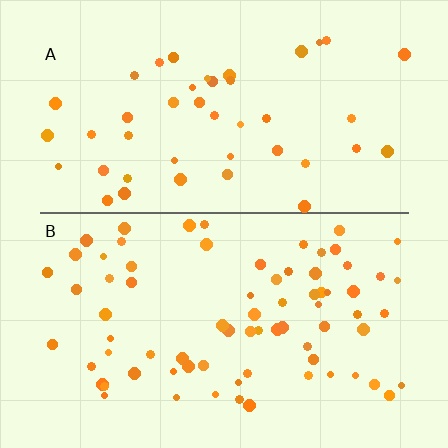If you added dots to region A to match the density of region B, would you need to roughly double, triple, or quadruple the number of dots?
Approximately double.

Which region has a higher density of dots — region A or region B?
B (the bottom).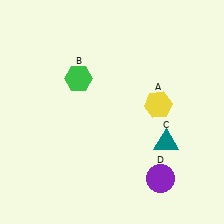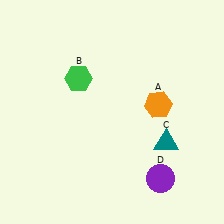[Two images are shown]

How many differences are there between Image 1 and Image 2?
There is 1 difference between the two images.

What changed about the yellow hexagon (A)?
In Image 1, A is yellow. In Image 2, it changed to orange.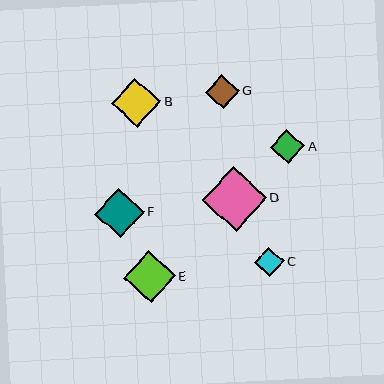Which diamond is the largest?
Diamond D is the largest with a size of approximately 64 pixels.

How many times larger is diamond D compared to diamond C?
Diamond D is approximately 2.2 times the size of diamond C.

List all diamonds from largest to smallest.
From largest to smallest: D, E, F, B, A, G, C.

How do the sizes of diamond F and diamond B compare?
Diamond F and diamond B are approximately the same size.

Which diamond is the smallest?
Diamond C is the smallest with a size of approximately 30 pixels.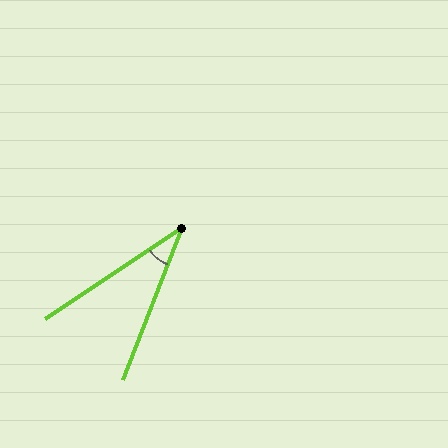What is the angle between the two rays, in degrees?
Approximately 35 degrees.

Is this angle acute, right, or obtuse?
It is acute.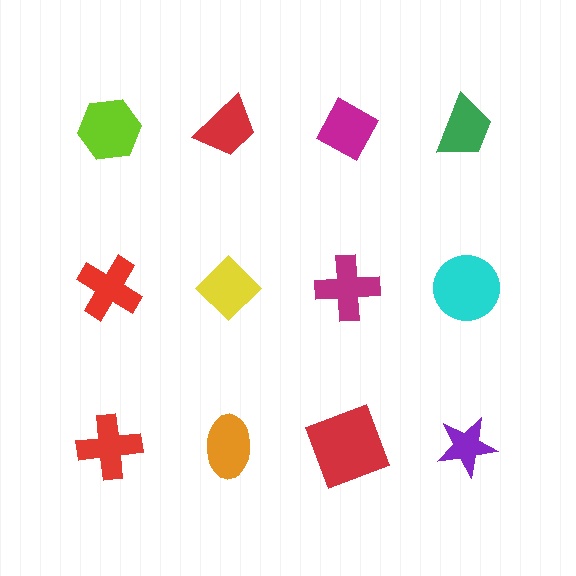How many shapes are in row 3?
4 shapes.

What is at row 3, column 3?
A red square.